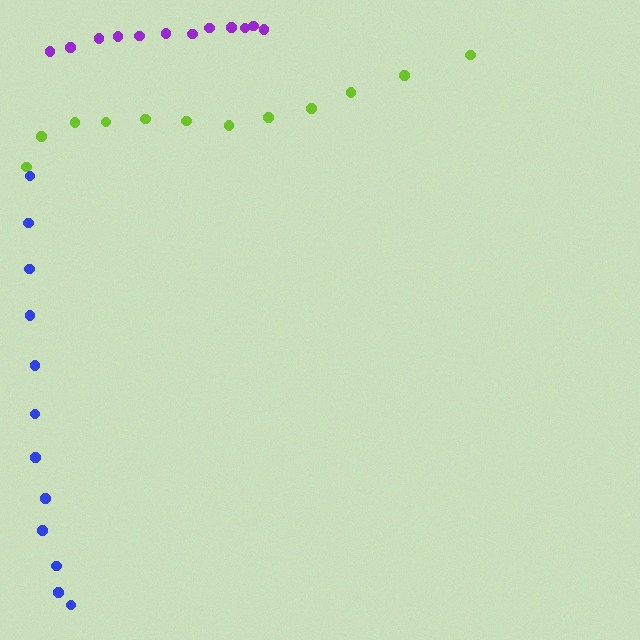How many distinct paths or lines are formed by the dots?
There are 3 distinct paths.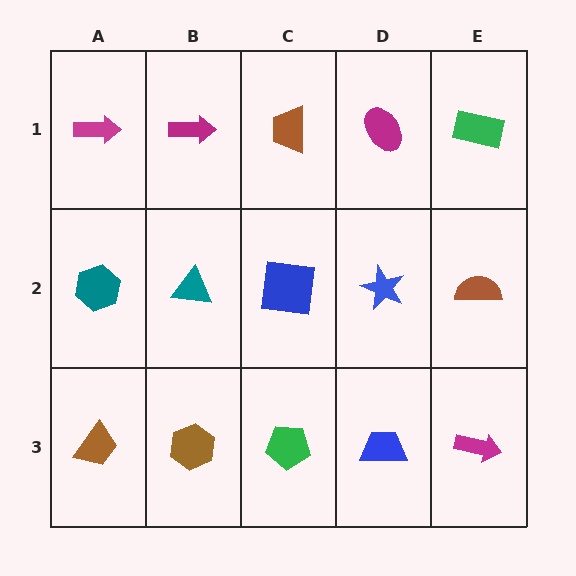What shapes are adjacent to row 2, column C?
A brown trapezoid (row 1, column C), a green pentagon (row 3, column C), a teal triangle (row 2, column B), a blue star (row 2, column D).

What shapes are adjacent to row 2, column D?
A magenta ellipse (row 1, column D), a blue trapezoid (row 3, column D), a blue square (row 2, column C), a brown semicircle (row 2, column E).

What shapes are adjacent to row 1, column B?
A teal triangle (row 2, column B), a magenta arrow (row 1, column A), a brown trapezoid (row 1, column C).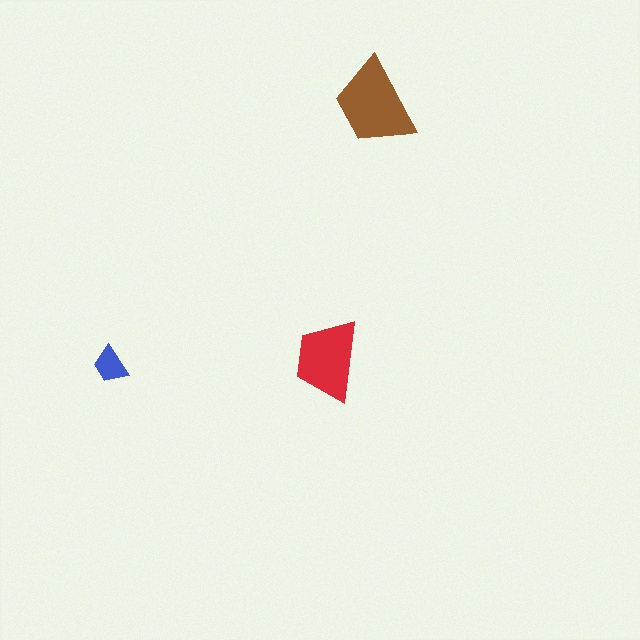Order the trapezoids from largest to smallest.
the brown one, the red one, the blue one.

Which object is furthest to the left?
The blue trapezoid is leftmost.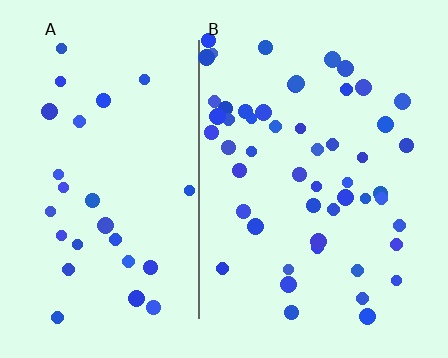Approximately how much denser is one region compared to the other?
Approximately 1.9× — region B over region A.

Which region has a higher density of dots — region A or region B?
B (the right).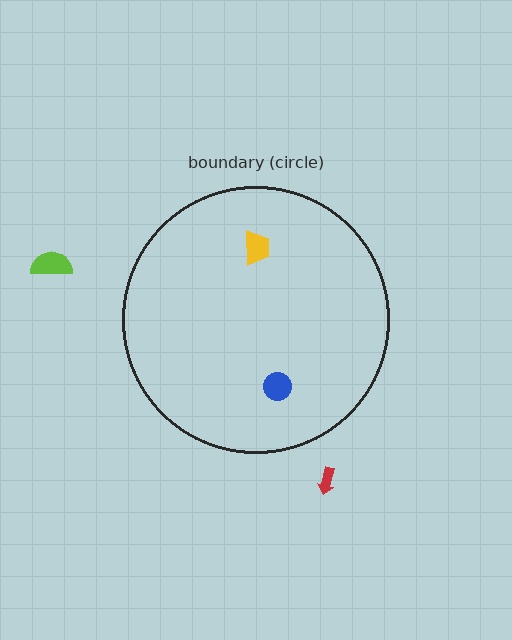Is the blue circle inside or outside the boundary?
Inside.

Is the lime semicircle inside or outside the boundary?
Outside.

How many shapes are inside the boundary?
2 inside, 2 outside.